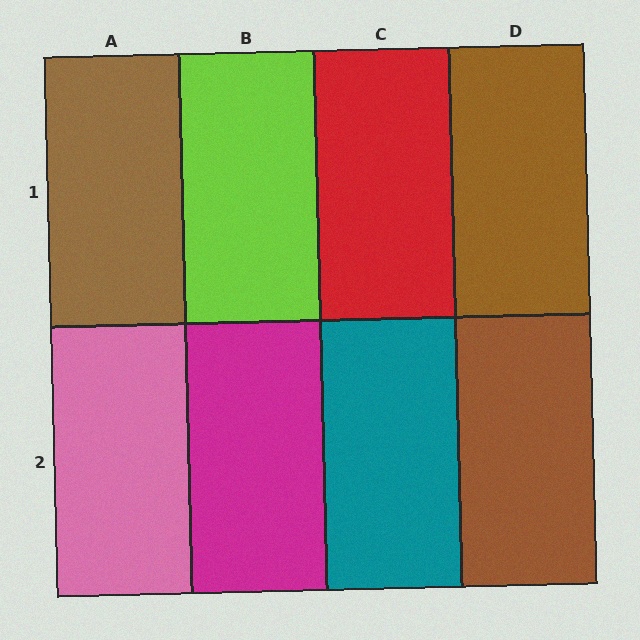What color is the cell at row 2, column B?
Magenta.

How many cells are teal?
1 cell is teal.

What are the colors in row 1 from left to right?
Brown, lime, red, brown.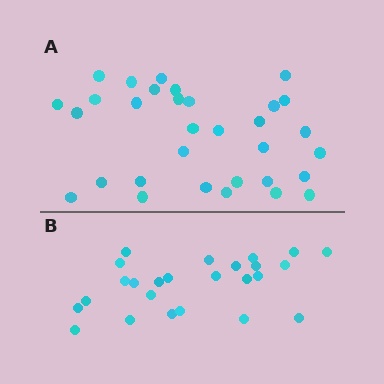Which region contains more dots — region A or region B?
Region A (the top region) has more dots.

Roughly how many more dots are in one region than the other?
Region A has roughly 8 or so more dots than region B.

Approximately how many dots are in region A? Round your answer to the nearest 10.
About 30 dots. (The exact count is 32, which rounds to 30.)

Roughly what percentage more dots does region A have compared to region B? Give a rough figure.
About 30% more.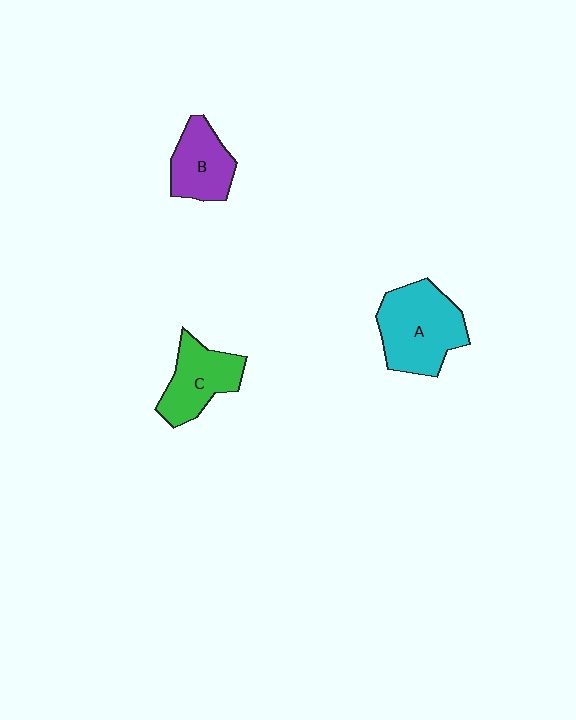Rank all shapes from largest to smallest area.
From largest to smallest: A (cyan), C (green), B (purple).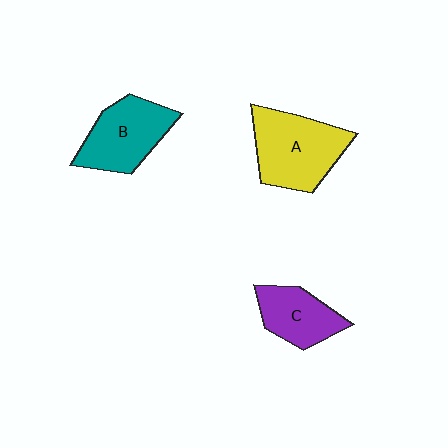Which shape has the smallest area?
Shape C (purple).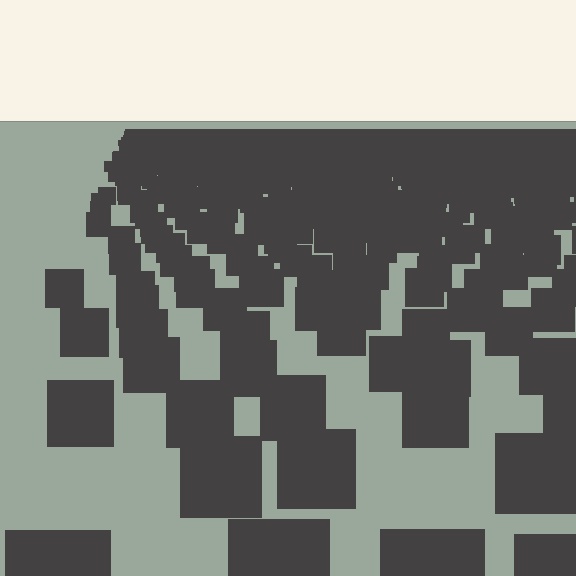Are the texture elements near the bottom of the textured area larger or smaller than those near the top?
Larger. Near the bottom, elements are closer to the viewer and appear at a bigger on-screen size.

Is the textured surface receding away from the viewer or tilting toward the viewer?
The surface is receding away from the viewer. Texture elements get smaller and denser toward the top.